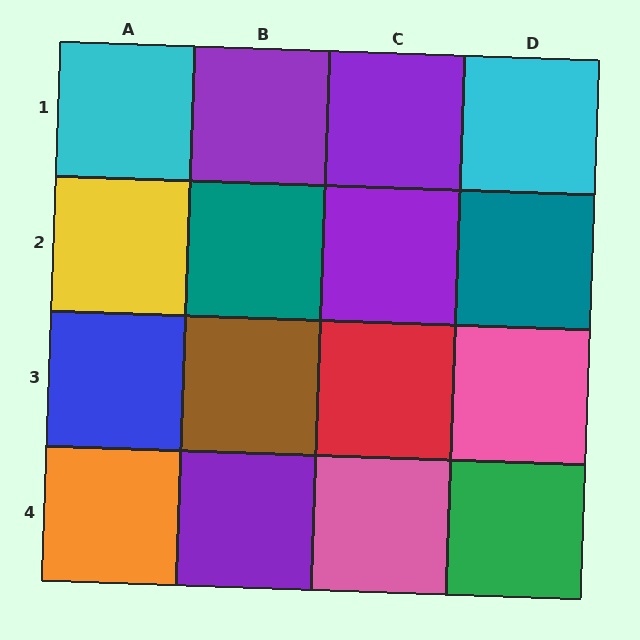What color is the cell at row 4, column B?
Purple.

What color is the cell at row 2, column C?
Purple.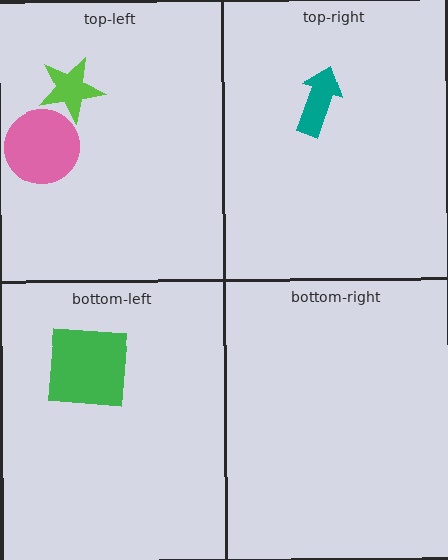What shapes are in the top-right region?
The teal arrow.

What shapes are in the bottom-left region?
The green square.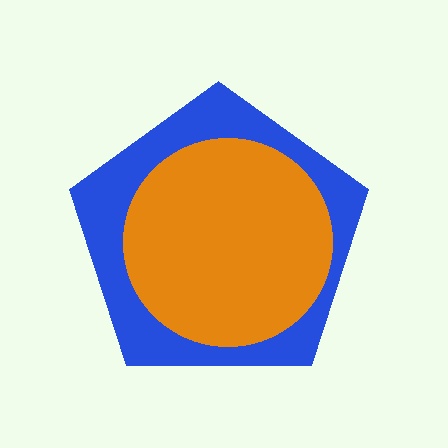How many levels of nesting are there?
2.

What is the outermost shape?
The blue pentagon.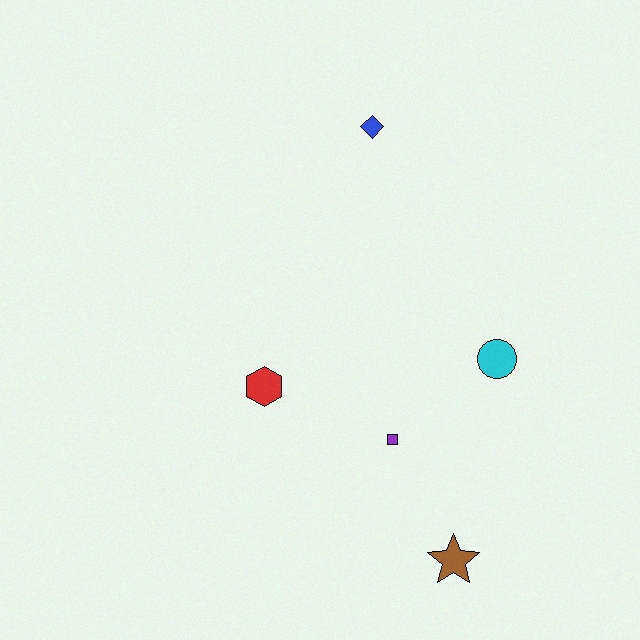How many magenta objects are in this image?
There are no magenta objects.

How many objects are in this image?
There are 5 objects.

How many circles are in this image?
There is 1 circle.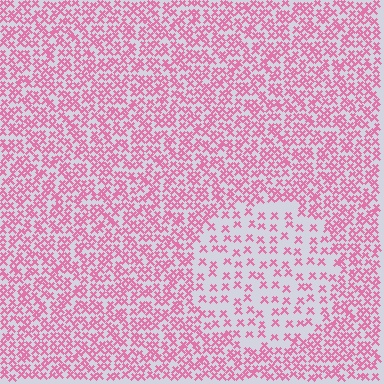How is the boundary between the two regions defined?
The boundary is defined by a change in element density (approximately 2.3x ratio). All elements are the same color, size, and shape.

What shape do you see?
I see a circle.